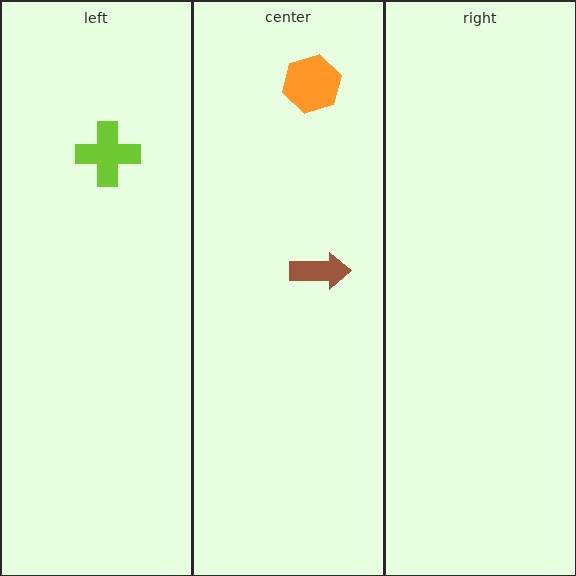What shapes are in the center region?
The brown arrow, the orange hexagon.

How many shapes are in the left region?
1.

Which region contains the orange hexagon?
The center region.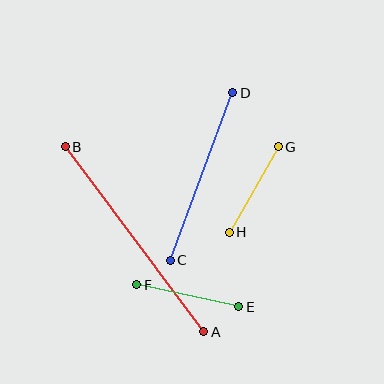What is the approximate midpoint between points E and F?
The midpoint is at approximately (188, 296) pixels.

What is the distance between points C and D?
The distance is approximately 179 pixels.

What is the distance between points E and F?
The distance is approximately 104 pixels.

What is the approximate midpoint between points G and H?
The midpoint is at approximately (254, 189) pixels.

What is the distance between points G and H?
The distance is approximately 99 pixels.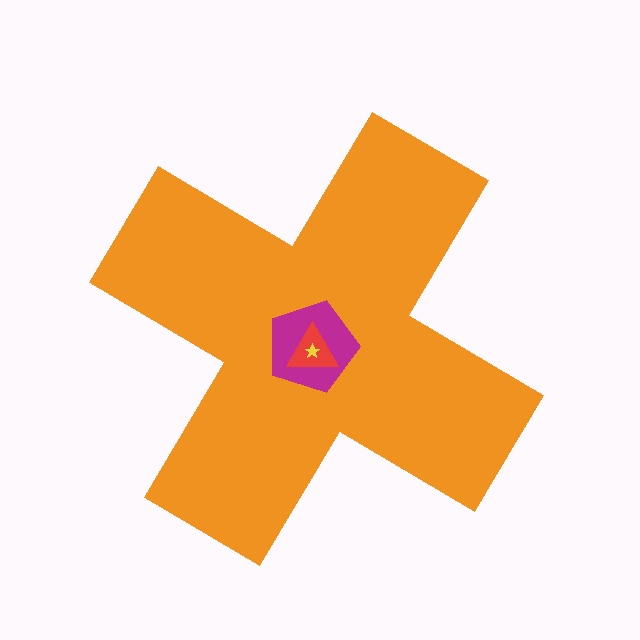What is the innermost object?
The yellow star.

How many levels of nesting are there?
4.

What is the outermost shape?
The orange cross.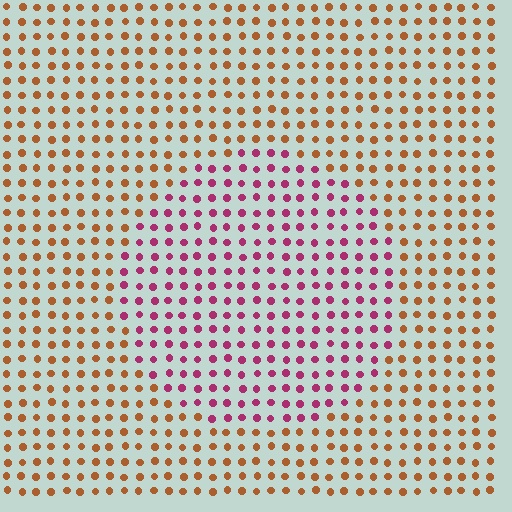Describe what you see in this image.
The image is filled with small brown elements in a uniform arrangement. A circle-shaped region is visible where the elements are tinted to a slightly different hue, forming a subtle color boundary.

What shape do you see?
I see a circle.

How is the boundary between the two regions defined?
The boundary is defined purely by a slight shift in hue (about 55 degrees). Spacing, size, and orientation are identical on both sides.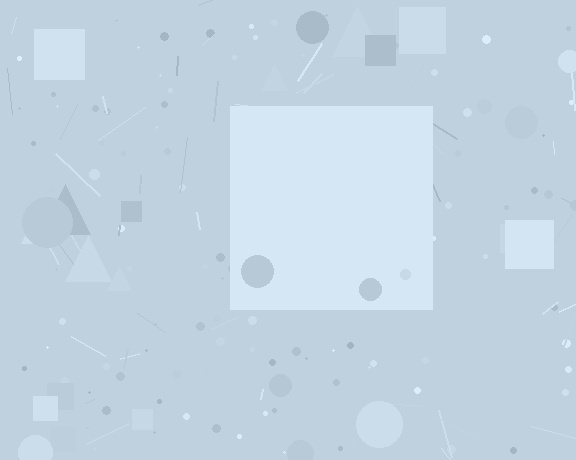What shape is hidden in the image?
A square is hidden in the image.